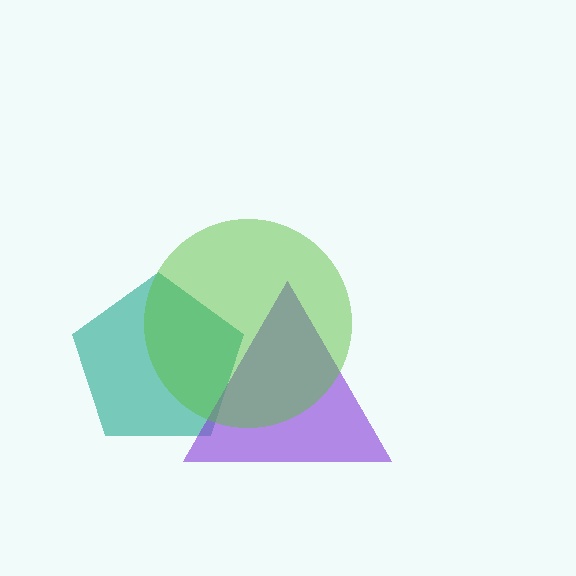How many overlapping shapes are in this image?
There are 3 overlapping shapes in the image.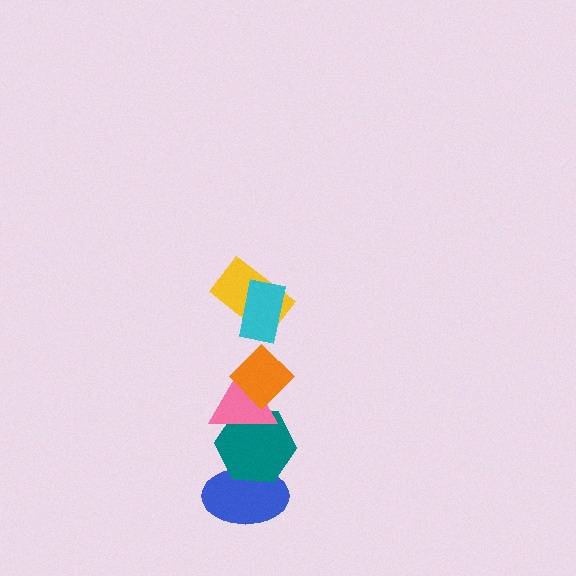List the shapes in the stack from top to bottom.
From top to bottom: the cyan rectangle, the yellow rectangle, the orange diamond, the pink triangle, the teal hexagon, the blue ellipse.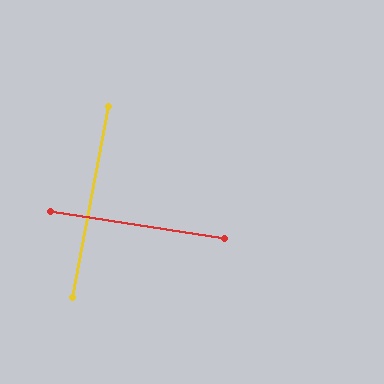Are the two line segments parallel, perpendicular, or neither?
Perpendicular — they meet at approximately 88°.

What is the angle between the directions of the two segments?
Approximately 88 degrees.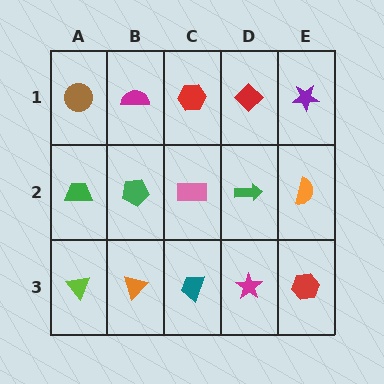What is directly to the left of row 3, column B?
A lime triangle.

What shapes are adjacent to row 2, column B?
A magenta semicircle (row 1, column B), an orange triangle (row 3, column B), a green trapezoid (row 2, column A), a pink rectangle (row 2, column C).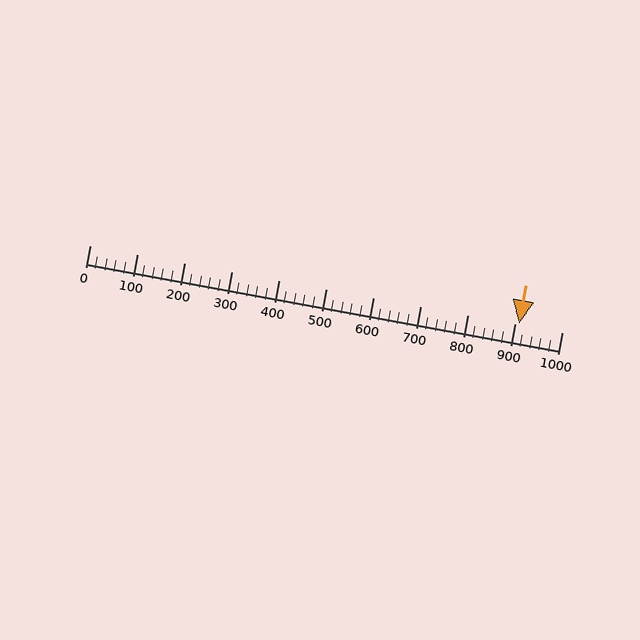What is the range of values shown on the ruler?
The ruler shows values from 0 to 1000.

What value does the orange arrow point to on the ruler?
The orange arrow points to approximately 909.